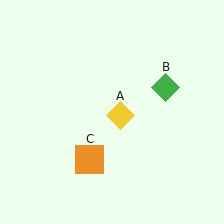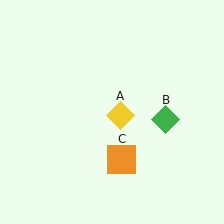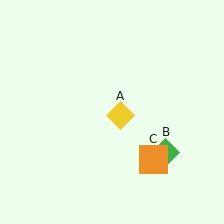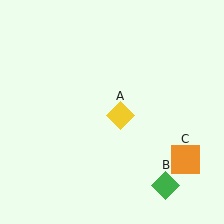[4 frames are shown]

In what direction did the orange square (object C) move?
The orange square (object C) moved right.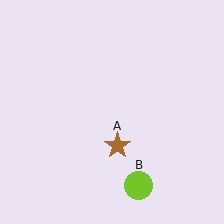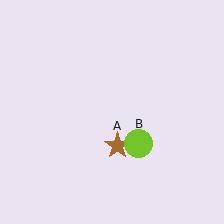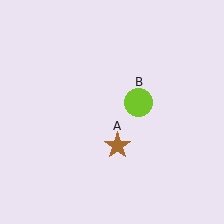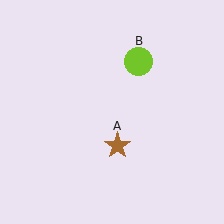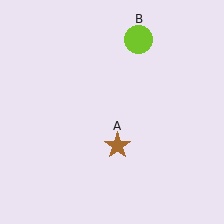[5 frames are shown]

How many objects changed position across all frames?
1 object changed position: lime circle (object B).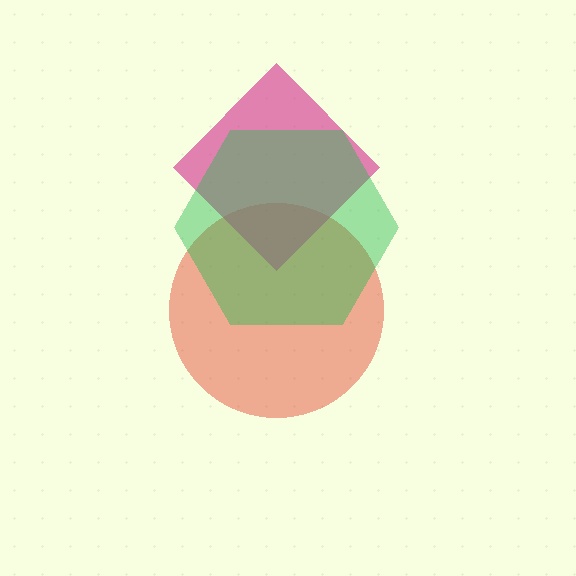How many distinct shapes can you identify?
There are 3 distinct shapes: a red circle, a magenta diamond, a green hexagon.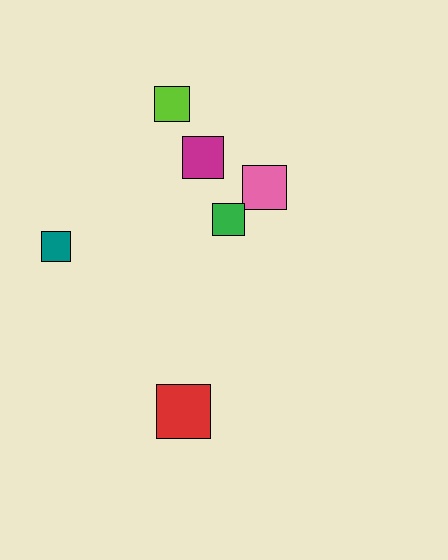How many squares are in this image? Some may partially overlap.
There are 6 squares.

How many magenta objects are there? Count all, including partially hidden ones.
There is 1 magenta object.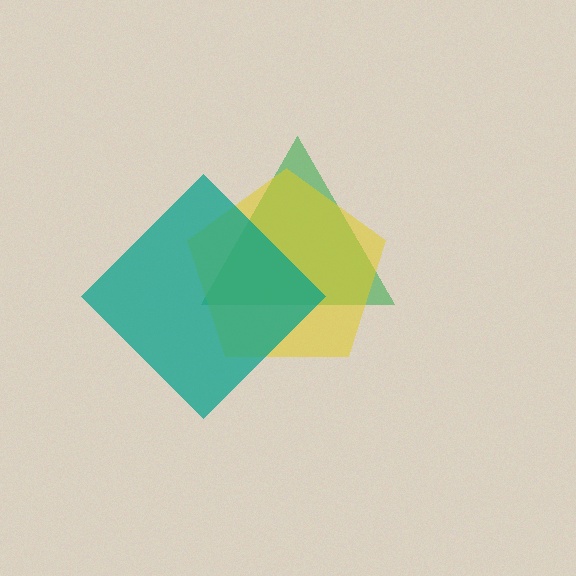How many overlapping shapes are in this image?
There are 3 overlapping shapes in the image.